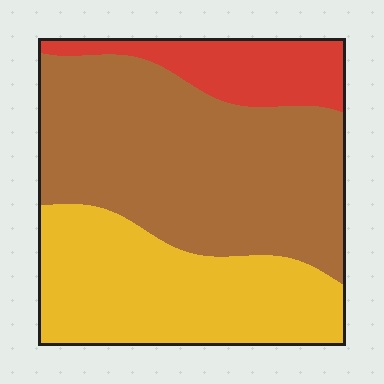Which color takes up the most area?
Brown, at roughly 50%.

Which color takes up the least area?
Red, at roughly 15%.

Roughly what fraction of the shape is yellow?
Yellow covers 34% of the shape.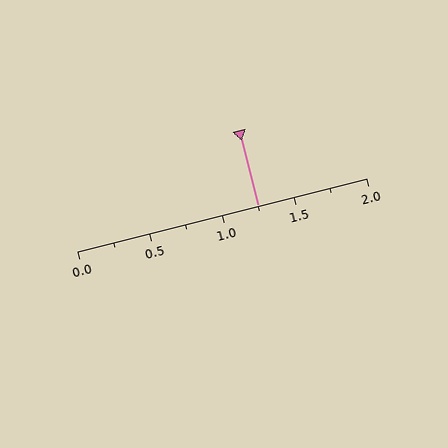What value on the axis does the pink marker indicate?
The marker indicates approximately 1.25.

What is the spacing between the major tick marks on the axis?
The major ticks are spaced 0.5 apart.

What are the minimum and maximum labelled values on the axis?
The axis runs from 0.0 to 2.0.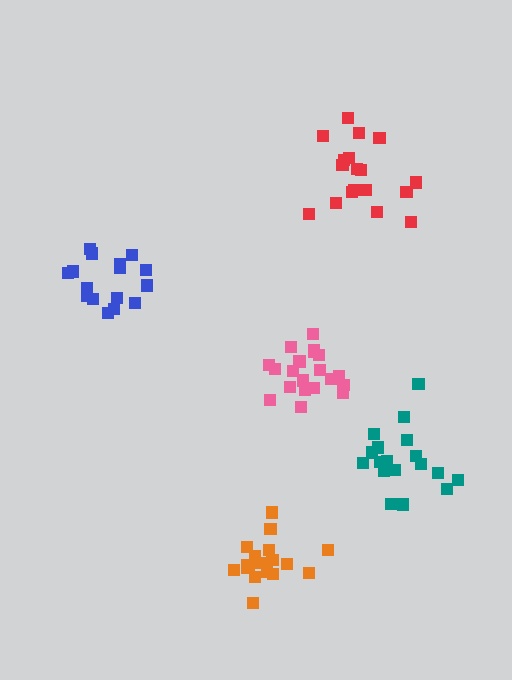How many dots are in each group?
Group 1: 20 dots, Group 2: 19 dots, Group 3: 19 dots, Group 4: 16 dots, Group 5: 18 dots (92 total).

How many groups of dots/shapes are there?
There are 5 groups.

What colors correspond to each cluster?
The clusters are colored: pink, red, teal, blue, orange.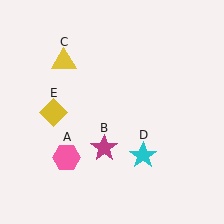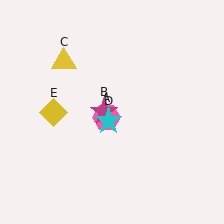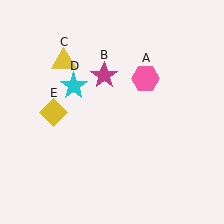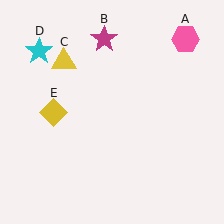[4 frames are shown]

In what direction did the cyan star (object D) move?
The cyan star (object D) moved up and to the left.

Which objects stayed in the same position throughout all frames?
Yellow triangle (object C) and yellow diamond (object E) remained stationary.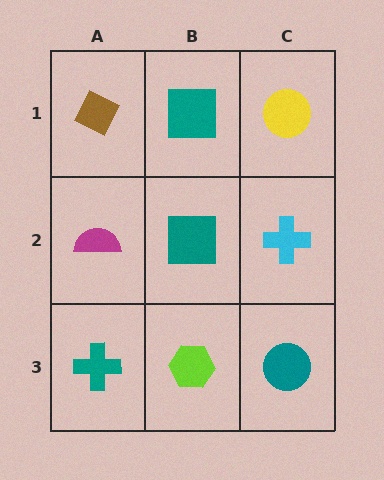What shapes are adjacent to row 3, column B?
A teal square (row 2, column B), a teal cross (row 3, column A), a teal circle (row 3, column C).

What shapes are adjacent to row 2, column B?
A teal square (row 1, column B), a lime hexagon (row 3, column B), a magenta semicircle (row 2, column A), a cyan cross (row 2, column C).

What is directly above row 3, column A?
A magenta semicircle.